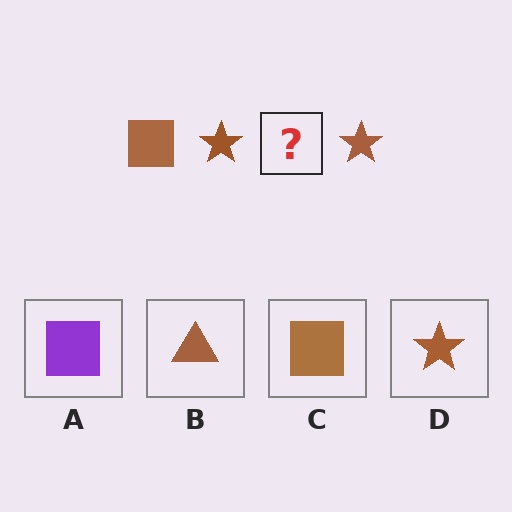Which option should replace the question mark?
Option C.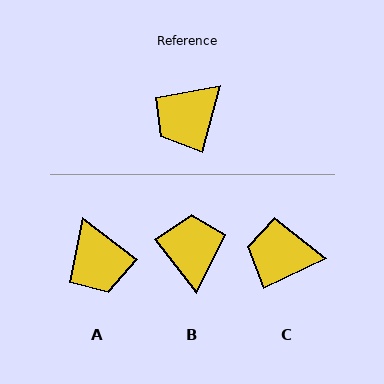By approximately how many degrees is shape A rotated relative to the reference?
Approximately 68 degrees counter-clockwise.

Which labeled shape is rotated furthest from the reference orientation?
B, about 127 degrees away.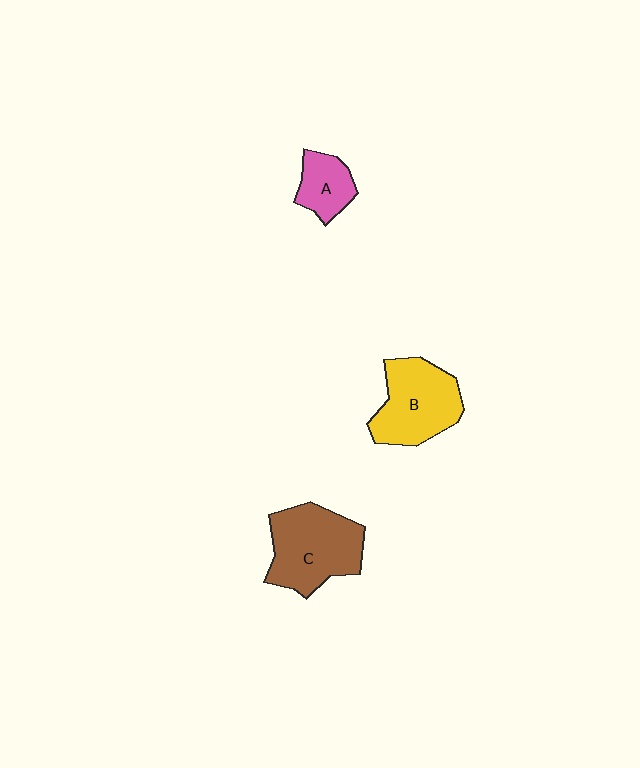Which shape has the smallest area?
Shape A (pink).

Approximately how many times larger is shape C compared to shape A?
Approximately 2.2 times.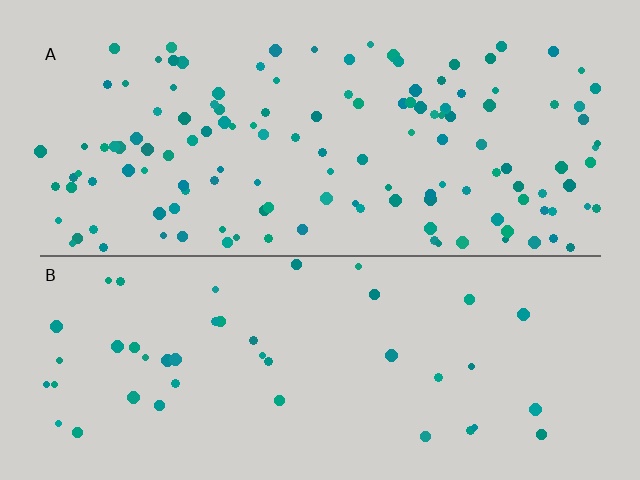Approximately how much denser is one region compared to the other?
Approximately 3.1× — region A over region B.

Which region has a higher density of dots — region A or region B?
A (the top).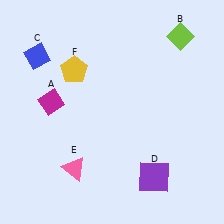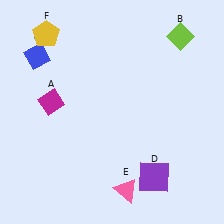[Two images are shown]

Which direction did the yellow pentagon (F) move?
The yellow pentagon (F) moved up.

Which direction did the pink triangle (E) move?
The pink triangle (E) moved right.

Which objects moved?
The objects that moved are: the pink triangle (E), the yellow pentagon (F).